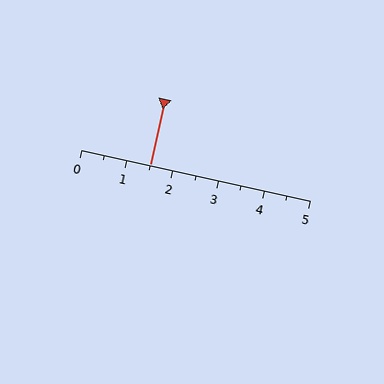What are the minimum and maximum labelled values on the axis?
The axis runs from 0 to 5.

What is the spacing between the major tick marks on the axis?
The major ticks are spaced 1 apart.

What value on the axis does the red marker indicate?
The marker indicates approximately 1.5.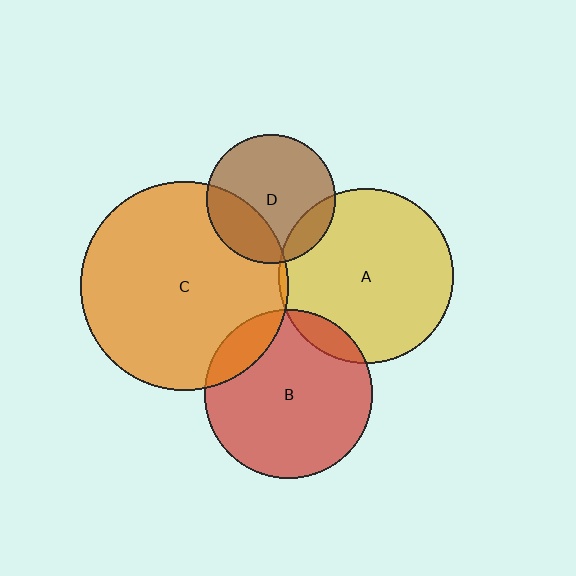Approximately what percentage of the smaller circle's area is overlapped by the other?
Approximately 15%.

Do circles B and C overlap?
Yes.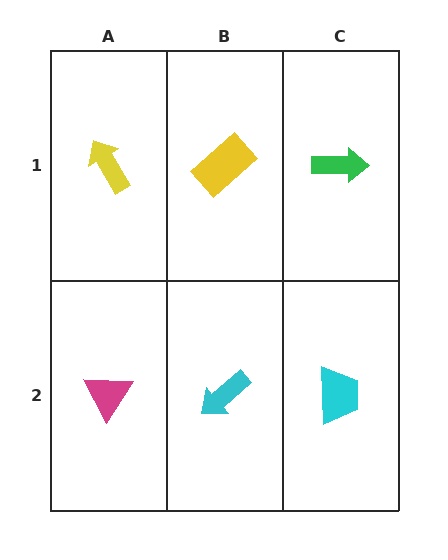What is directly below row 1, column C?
A cyan trapezoid.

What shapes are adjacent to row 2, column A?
A yellow arrow (row 1, column A), a cyan arrow (row 2, column B).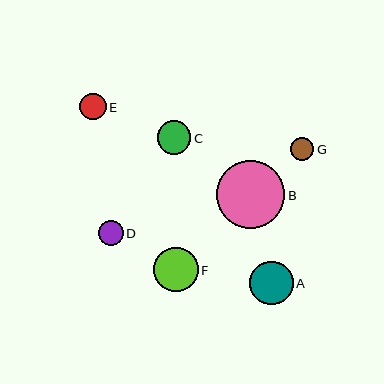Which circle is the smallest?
Circle G is the smallest with a size of approximately 23 pixels.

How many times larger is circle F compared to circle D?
Circle F is approximately 1.8 times the size of circle D.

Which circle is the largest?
Circle B is the largest with a size of approximately 68 pixels.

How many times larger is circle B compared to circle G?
Circle B is approximately 2.9 times the size of circle G.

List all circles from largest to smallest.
From largest to smallest: B, F, A, C, E, D, G.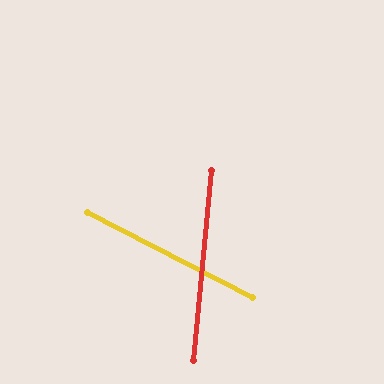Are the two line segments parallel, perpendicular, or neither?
Neither parallel nor perpendicular — they differ by about 68°.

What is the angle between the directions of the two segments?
Approximately 68 degrees.